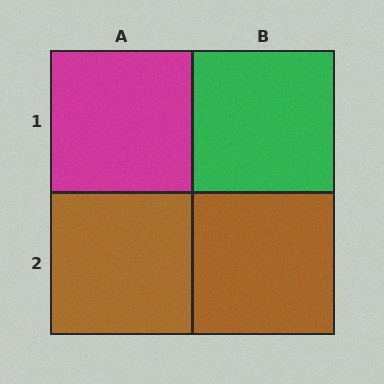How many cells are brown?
2 cells are brown.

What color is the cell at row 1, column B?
Green.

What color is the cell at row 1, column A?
Magenta.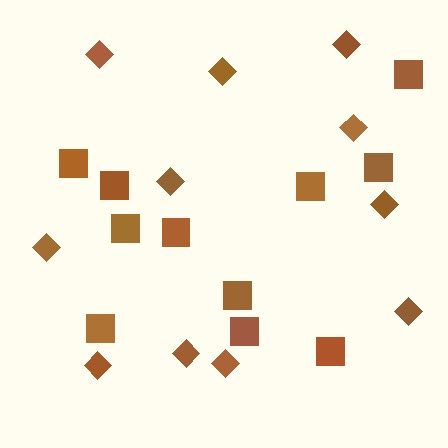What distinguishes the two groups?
There are 2 groups: one group of squares (11) and one group of diamonds (11).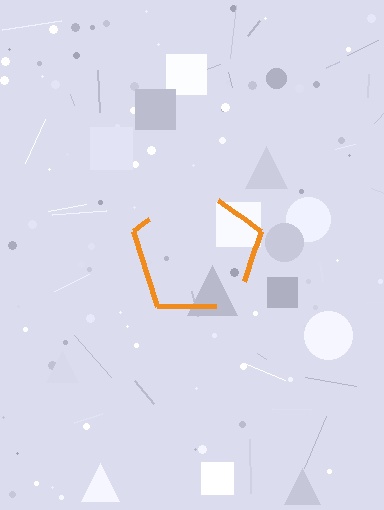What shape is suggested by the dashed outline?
The dashed outline suggests a pentagon.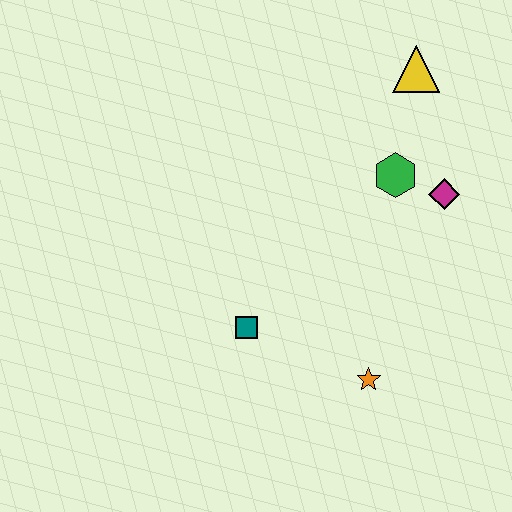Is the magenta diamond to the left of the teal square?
No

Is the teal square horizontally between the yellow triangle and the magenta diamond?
No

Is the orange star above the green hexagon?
No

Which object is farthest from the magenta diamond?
The teal square is farthest from the magenta diamond.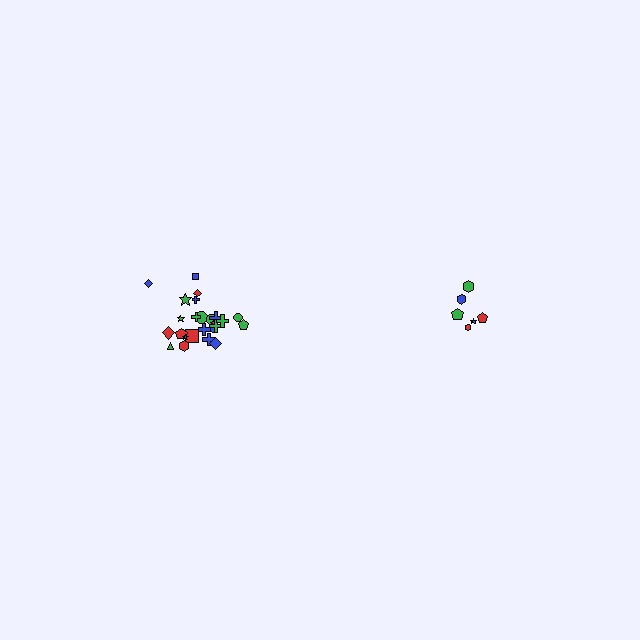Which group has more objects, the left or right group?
The left group.